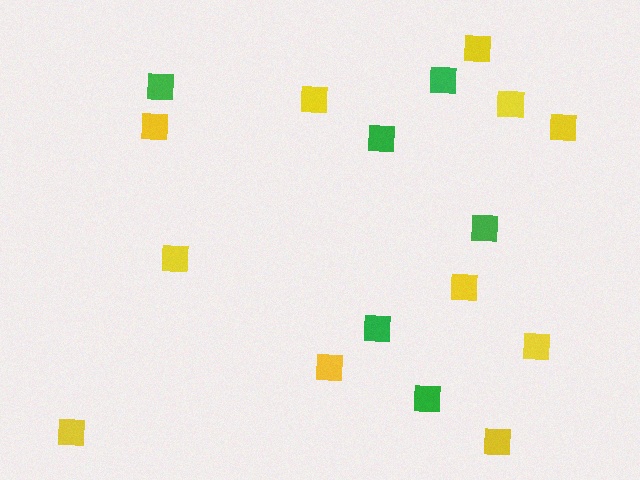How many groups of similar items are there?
There are 2 groups: one group of green squares (6) and one group of yellow squares (11).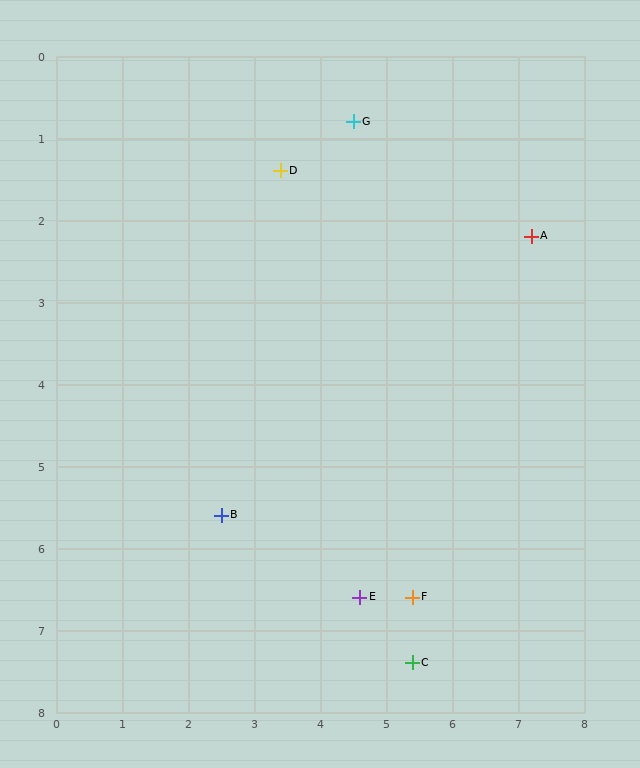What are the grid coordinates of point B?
Point B is at approximately (2.5, 5.6).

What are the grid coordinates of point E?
Point E is at approximately (4.6, 6.6).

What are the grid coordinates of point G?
Point G is at approximately (4.5, 0.8).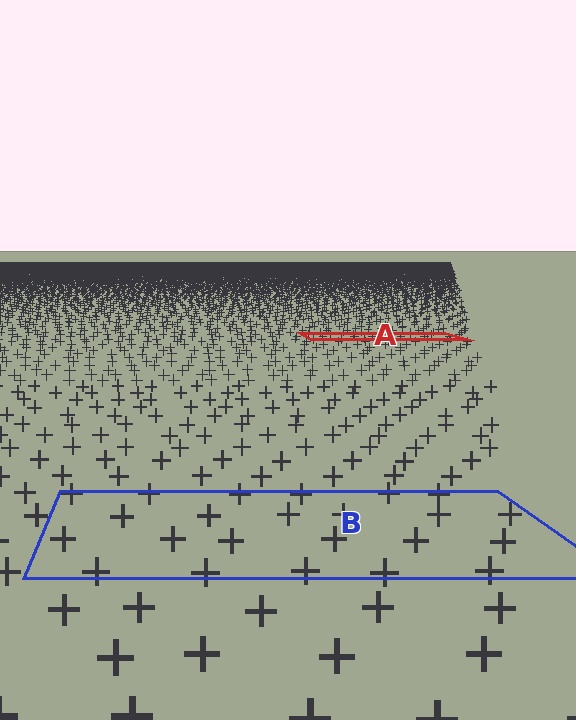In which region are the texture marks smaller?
The texture marks are smaller in region A, because it is farther away.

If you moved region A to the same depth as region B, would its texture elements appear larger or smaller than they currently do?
They would appear larger. At a closer depth, the same texture elements are projected at a bigger on-screen size.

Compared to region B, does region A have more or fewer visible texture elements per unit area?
Region A has more texture elements per unit area — they are packed more densely because it is farther away.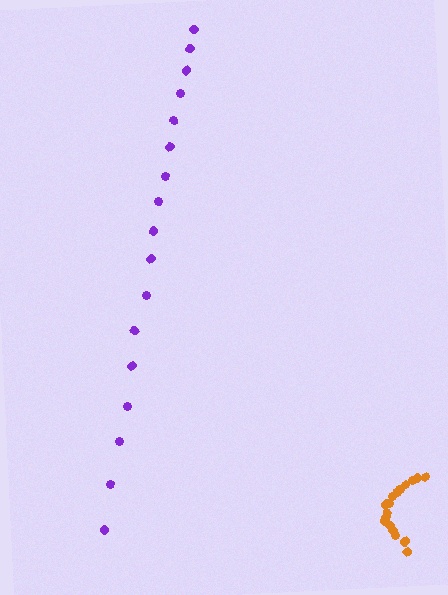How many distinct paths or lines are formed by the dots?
There are 2 distinct paths.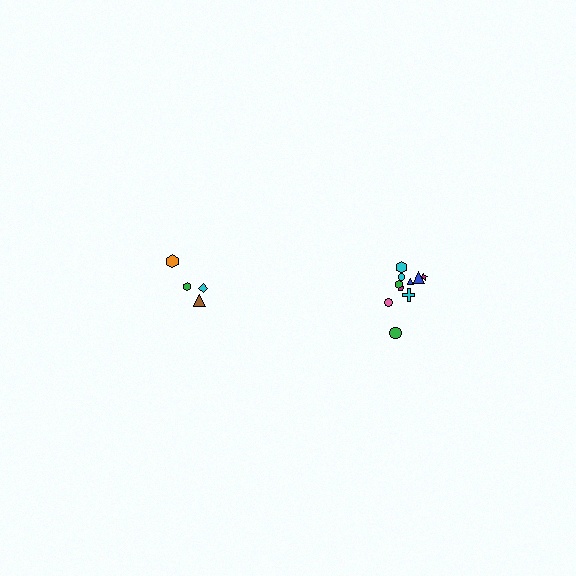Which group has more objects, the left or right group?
The right group.